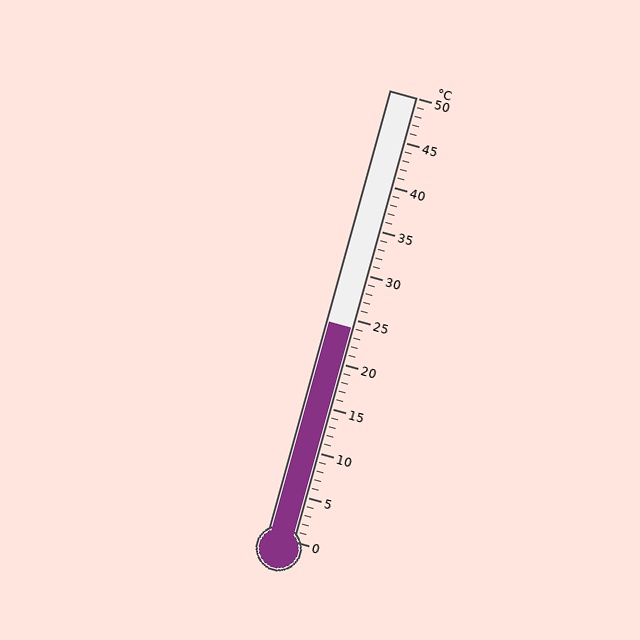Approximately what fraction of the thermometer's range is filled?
The thermometer is filled to approximately 50% of its range.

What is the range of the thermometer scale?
The thermometer scale ranges from 0°C to 50°C.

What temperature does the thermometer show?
The thermometer shows approximately 24°C.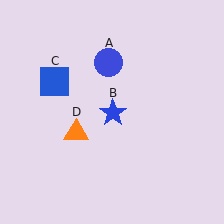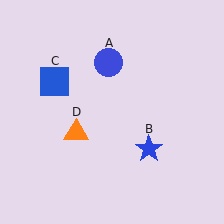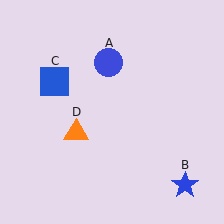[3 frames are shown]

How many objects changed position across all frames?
1 object changed position: blue star (object B).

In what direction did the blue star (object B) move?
The blue star (object B) moved down and to the right.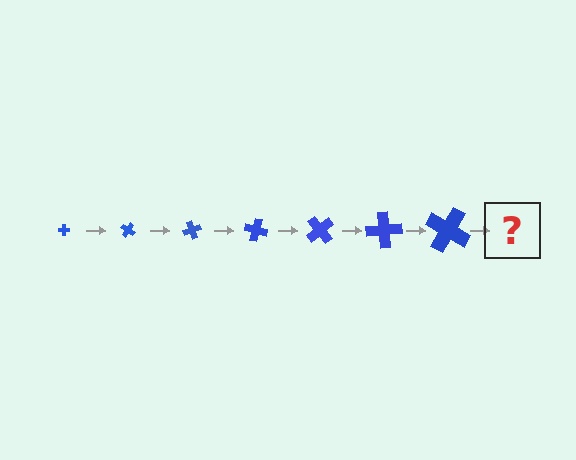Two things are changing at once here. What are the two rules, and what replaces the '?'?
The two rules are that the cross grows larger each step and it rotates 35 degrees each step. The '?' should be a cross, larger than the previous one and rotated 245 degrees from the start.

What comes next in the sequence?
The next element should be a cross, larger than the previous one and rotated 245 degrees from the start.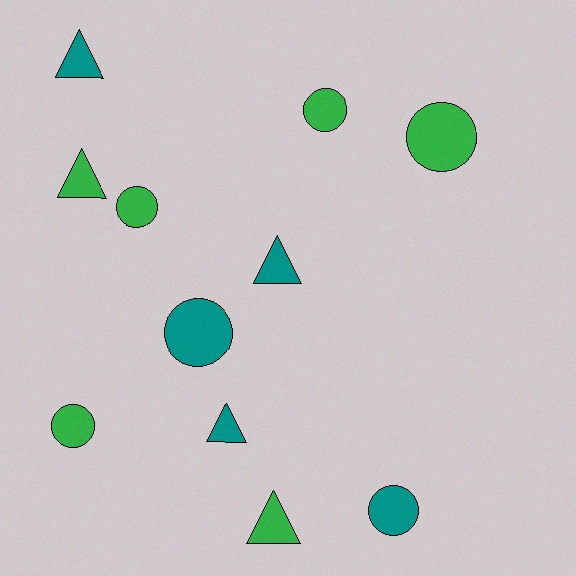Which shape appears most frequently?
Circle, with 6 objects.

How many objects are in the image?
There are 11 objects.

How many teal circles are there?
There are 2 teal circles.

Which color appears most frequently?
Green, with 6 objects.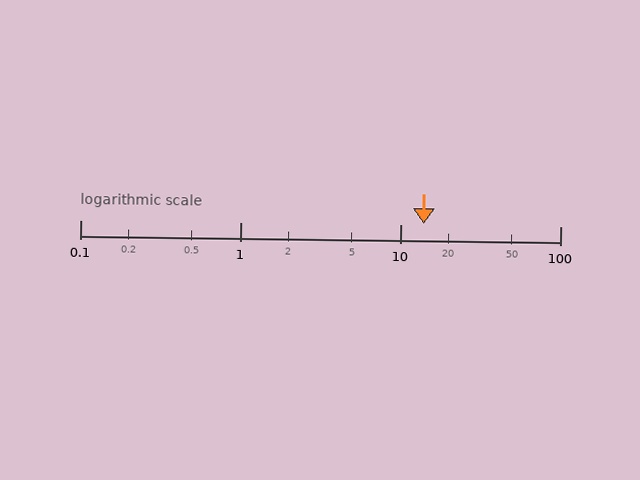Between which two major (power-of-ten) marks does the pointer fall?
The pointer is between 10 and 100.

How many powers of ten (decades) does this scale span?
The scale spans 3 decades, from 0.1 to 100.